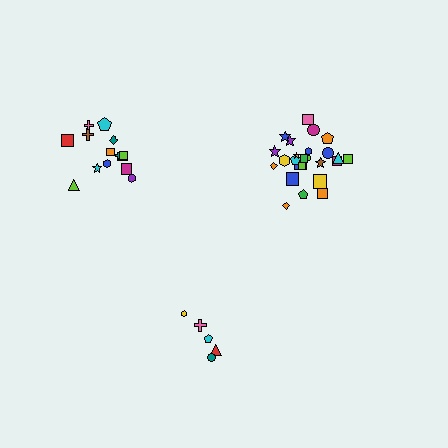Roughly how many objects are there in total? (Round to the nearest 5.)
Roughly 45 objects in total.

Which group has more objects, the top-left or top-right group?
The top-right group.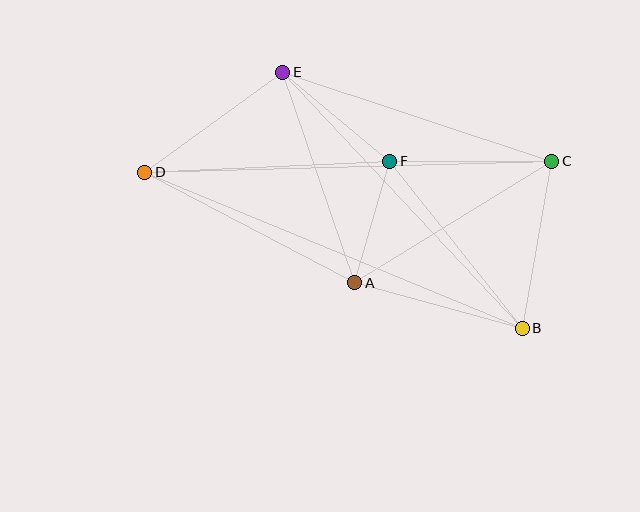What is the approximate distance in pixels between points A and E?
The distance between A and E is approximately 223 pixels.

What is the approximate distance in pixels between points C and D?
The distance between C and D is approximately 407 pixels.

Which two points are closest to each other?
Points A and F are closest to each other.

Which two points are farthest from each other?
Points B and D are farthest from each other.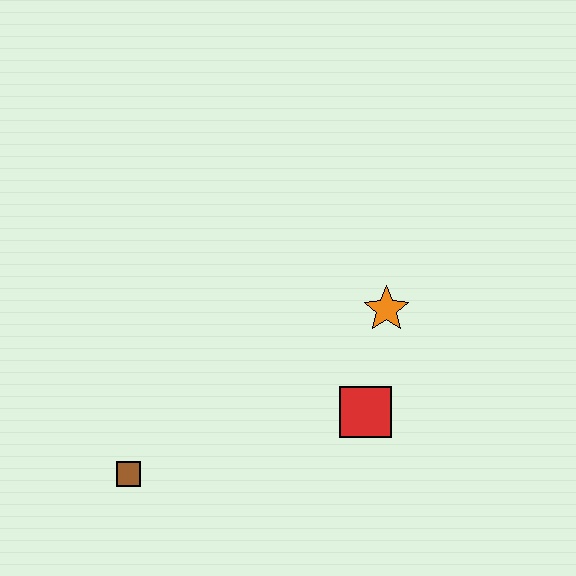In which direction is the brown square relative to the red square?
The brown square is to the left of the red square.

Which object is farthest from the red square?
The brown square is farthest from the red square.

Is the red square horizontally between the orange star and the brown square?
Yes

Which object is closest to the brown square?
The red square is closest to the brown square.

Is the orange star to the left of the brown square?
No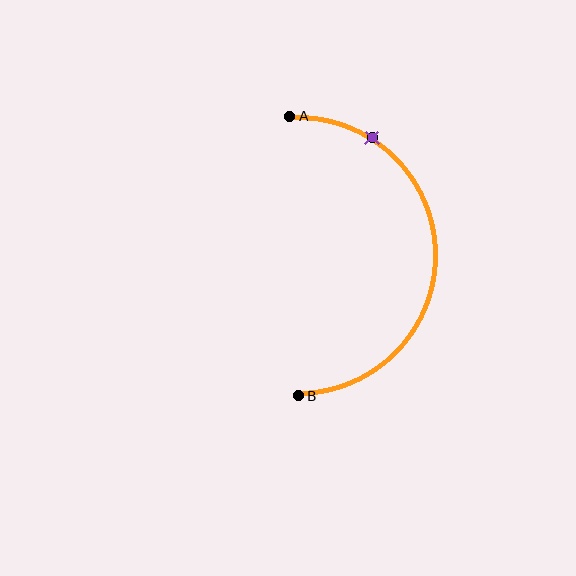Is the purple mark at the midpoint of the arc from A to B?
No. The purple mark lies on the arc but is closer to endpoint A. The arc midpoint would be at the point on the curve equidistant along the arc from both A and B.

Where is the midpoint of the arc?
The arc midpoint is the point on the curve farthest from the straight line joining A and B. It sits to the right of that line.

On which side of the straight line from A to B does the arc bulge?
The arc bulges to the right of the straight line connecting A and B.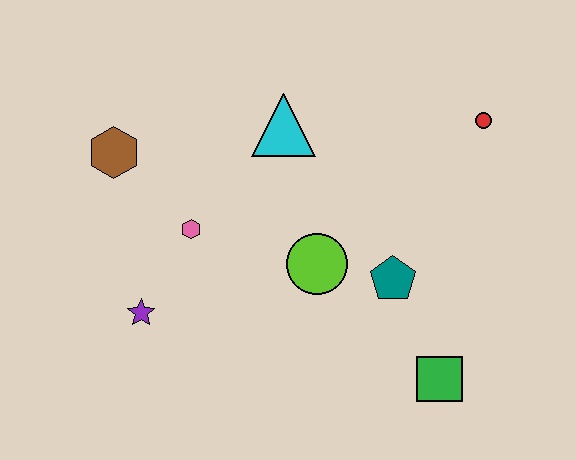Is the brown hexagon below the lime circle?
No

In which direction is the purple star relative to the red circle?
The purple star is to the left of the red circle.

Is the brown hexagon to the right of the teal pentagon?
No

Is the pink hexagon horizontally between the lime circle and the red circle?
No